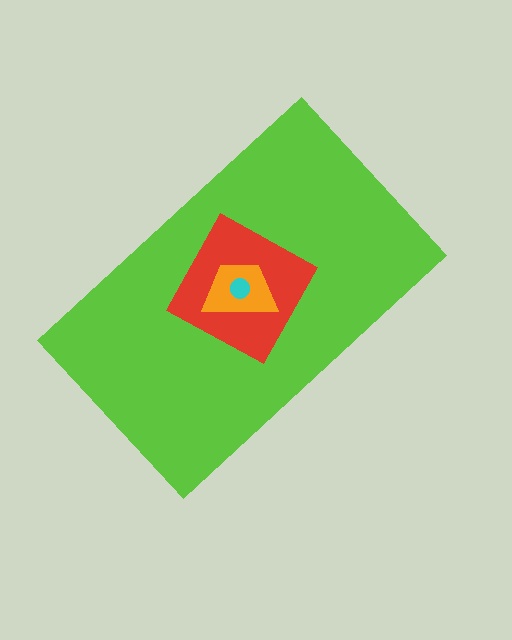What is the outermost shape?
The lime rectangle.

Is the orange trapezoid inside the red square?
Yes.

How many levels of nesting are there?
4.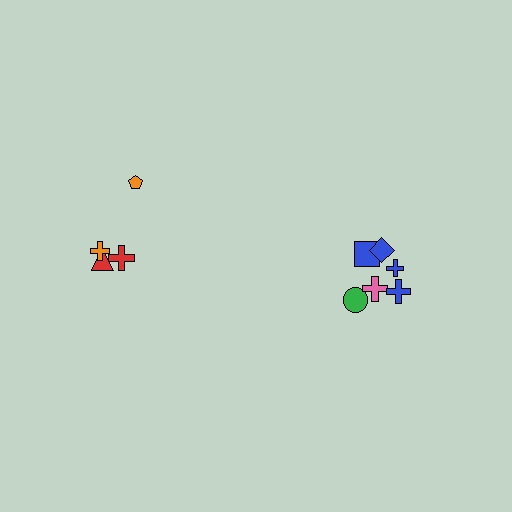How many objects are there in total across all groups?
There are 10 objects.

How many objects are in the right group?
There are 6 objects.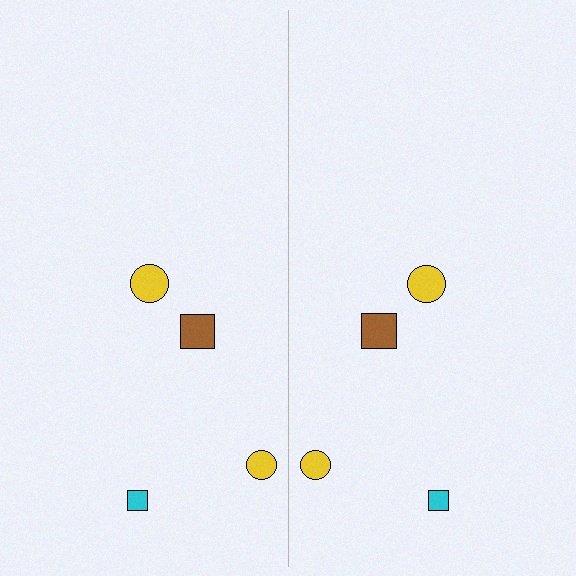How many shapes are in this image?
There are 8 shapes in this image.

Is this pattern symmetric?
Yes, this pattern has bilateral (reflection) symmetry.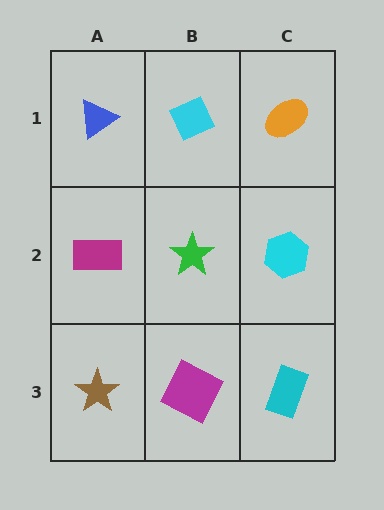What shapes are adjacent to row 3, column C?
A cyan hexagon (row 2, column C), a magenta square (row 3, column B).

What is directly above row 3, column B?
A green star.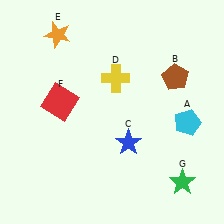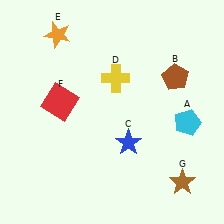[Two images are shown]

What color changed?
The star (G) changed from green in Image 1 to brown in Image 2.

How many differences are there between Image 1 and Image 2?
There is 1 difference between the two images.